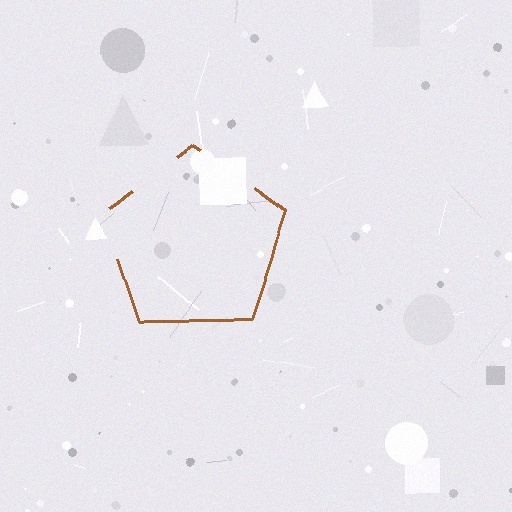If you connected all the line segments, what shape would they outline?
They would outline a pentagon.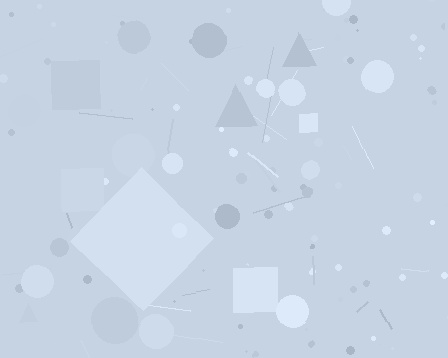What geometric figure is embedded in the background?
A diamond is embedded in the background.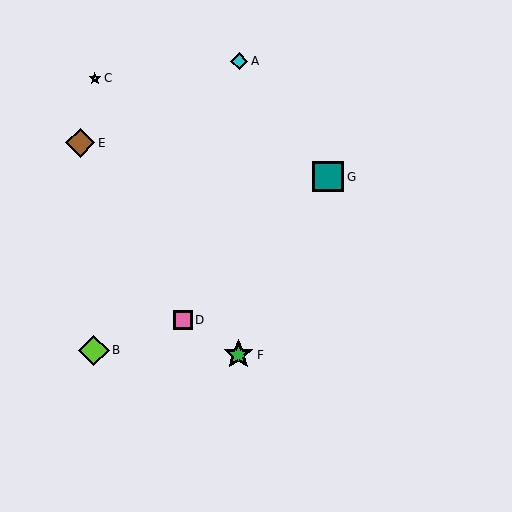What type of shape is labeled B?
Shape B is a lime diamond.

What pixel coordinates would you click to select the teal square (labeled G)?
Click at (328, 177) to select the teal square G.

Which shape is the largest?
The teal square (labeled G) is the largest.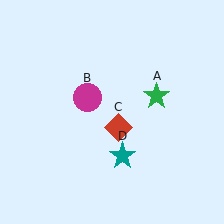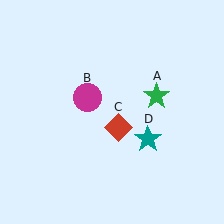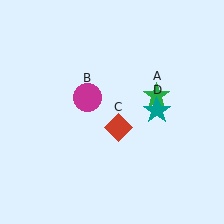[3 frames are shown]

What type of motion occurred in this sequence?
The teal star (object D) rotated counterclockwise around the center of the scene.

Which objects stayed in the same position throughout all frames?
Green star (object A) and magenta circle (object B) and red diamond (object C) remained stationary.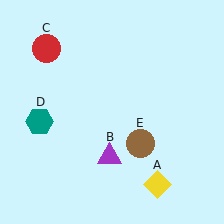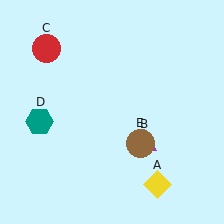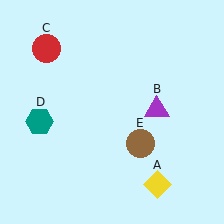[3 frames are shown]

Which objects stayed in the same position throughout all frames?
Yellow diamond (object A) and red circle (object C) and teal hexagon (object D) and brown circle (object E) remained stationary.